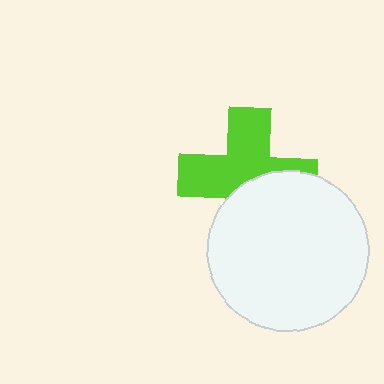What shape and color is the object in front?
The object in front is a white circle.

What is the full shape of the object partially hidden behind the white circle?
The partially hidden object is a lime cross.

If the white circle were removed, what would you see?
You would see the complete lime cross.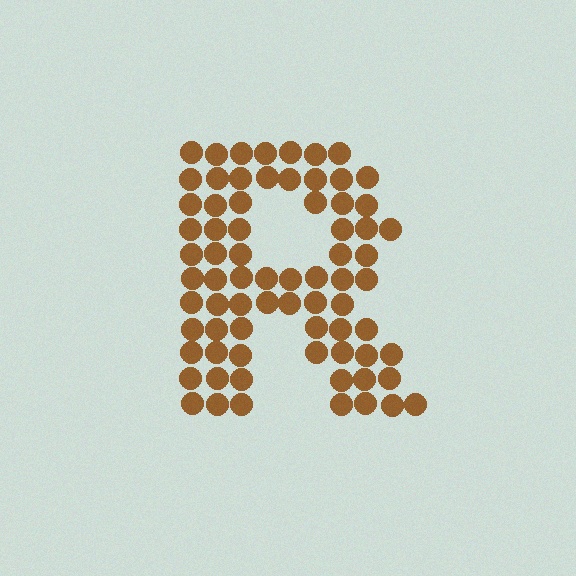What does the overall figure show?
The overall figure shows the letter R.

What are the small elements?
The small elements are circles.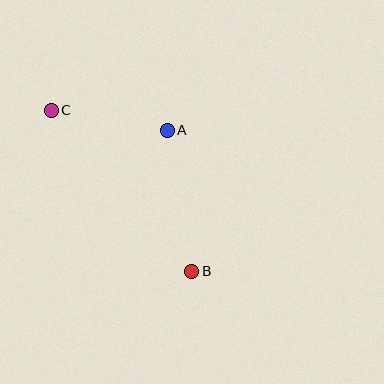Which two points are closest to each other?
Points A and C are closest to each other.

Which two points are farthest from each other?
Points B and C are farthest from each other.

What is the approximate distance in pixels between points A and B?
The distance between A and B is approximately 143 pixels.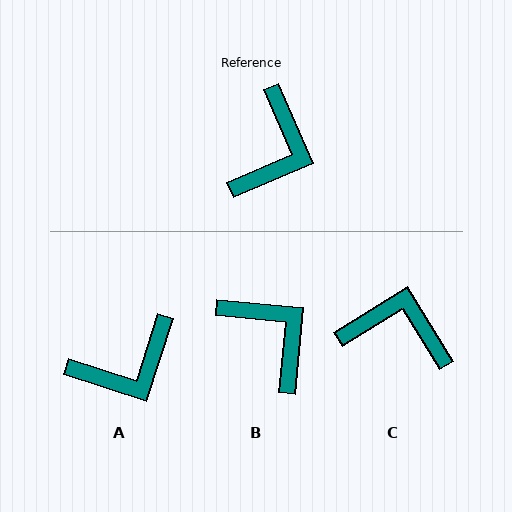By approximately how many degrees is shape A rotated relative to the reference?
Approximately 41 degrees clockwise.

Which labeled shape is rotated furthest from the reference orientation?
C, about 98 degrees away.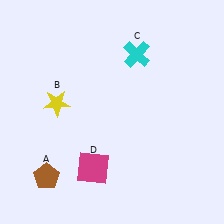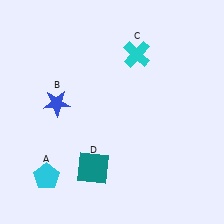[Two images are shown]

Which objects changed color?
A changed from brown to cyan. B changed from yellow to blue. D changed from magenta to teal.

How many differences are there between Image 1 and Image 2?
There are 3 differences between the two images.